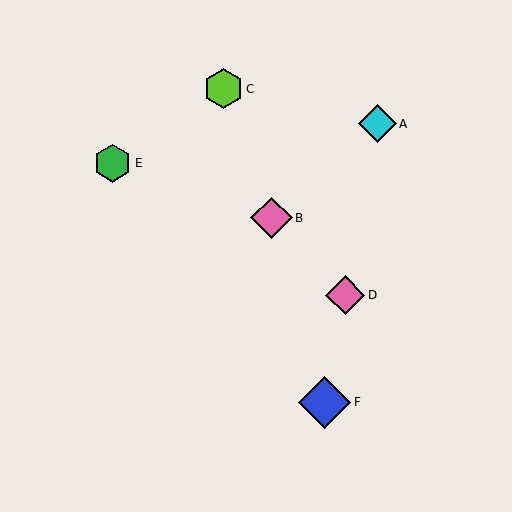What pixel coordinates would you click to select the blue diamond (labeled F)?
Click at (325, 402) to select the blue diamond F.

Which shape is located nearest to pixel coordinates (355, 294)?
The pink diamond (labeled D) at (345, 295) is nearest to that location.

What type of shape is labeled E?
Shape E is a green hexagon.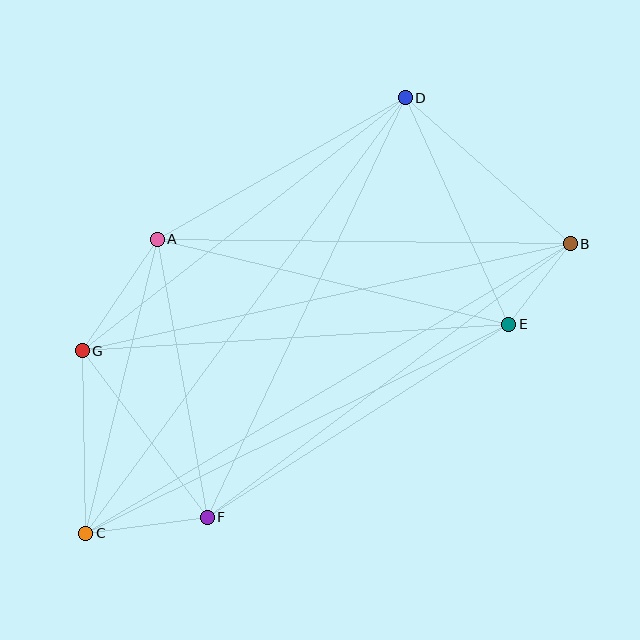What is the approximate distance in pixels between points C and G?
The distance between C and G is approximately 183 pixels.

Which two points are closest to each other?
Points B and E are closest to each other.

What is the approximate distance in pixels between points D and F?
The distance between D and F is approximately 464 pixels.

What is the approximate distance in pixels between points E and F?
The distance between E and F is approximately 358 pixels.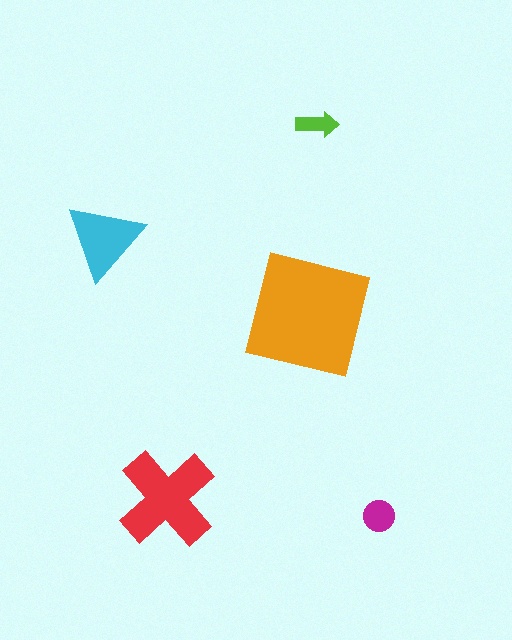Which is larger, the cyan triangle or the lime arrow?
The cyan triangle.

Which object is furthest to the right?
The magenta circle is rightmost.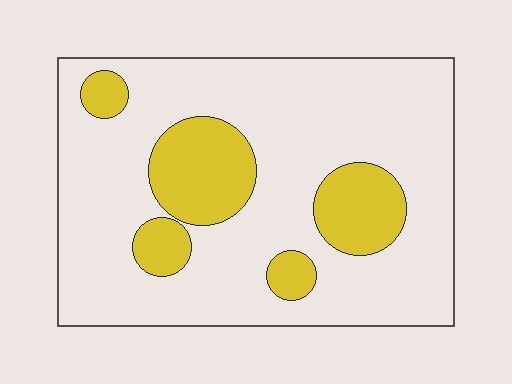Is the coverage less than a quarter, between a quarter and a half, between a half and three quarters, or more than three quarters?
Less than a quarter.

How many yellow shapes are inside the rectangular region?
5.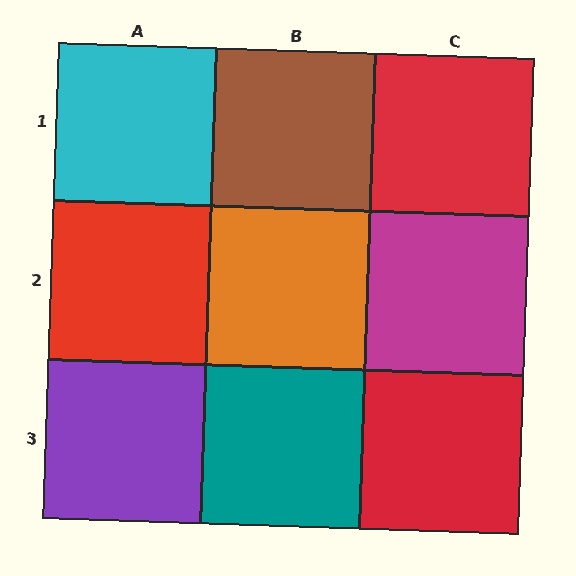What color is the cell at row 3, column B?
Teal.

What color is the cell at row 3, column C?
Red.